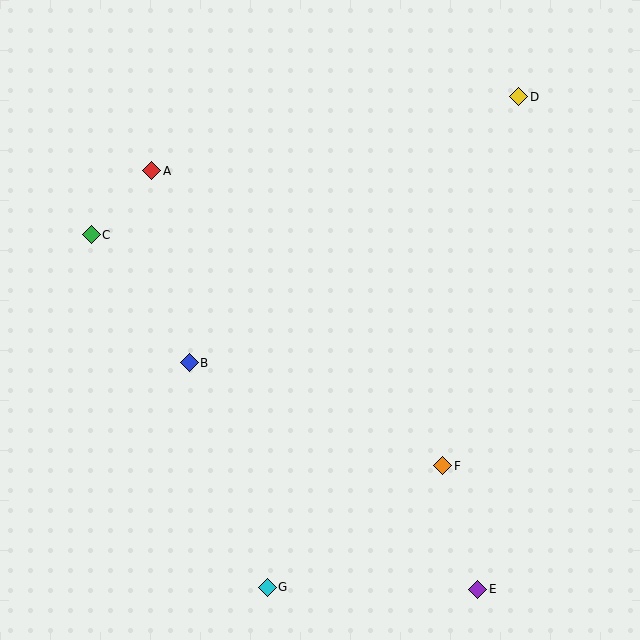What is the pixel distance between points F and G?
The distance between F and G is 213 pixels.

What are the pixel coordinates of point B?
Point B is at (189, 363).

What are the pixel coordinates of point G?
Point G is at (267, 587).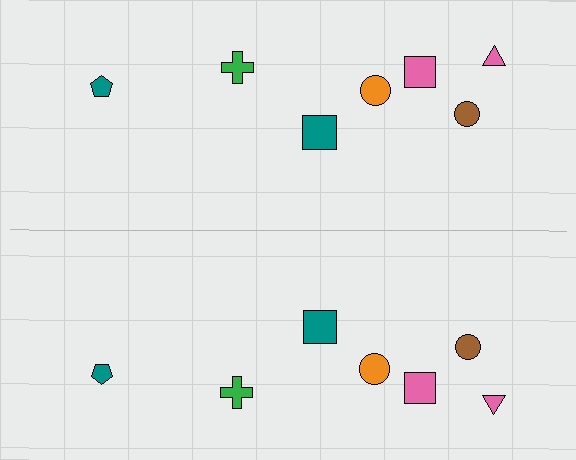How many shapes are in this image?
There are 14 shapes in this image.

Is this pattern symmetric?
Yes, this pattern has bilateral (reflection) symmetry.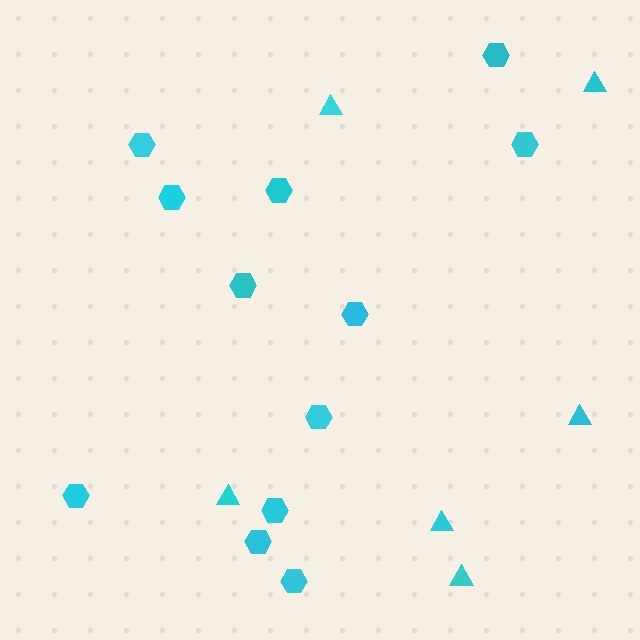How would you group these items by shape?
There are 2 groups: one group of hexagons (12) and one group of triangles (6).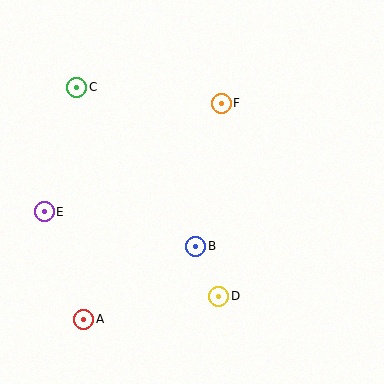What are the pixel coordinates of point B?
Point B is at (196, 246).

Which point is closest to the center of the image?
Point B at (196, 246) is closest to the center.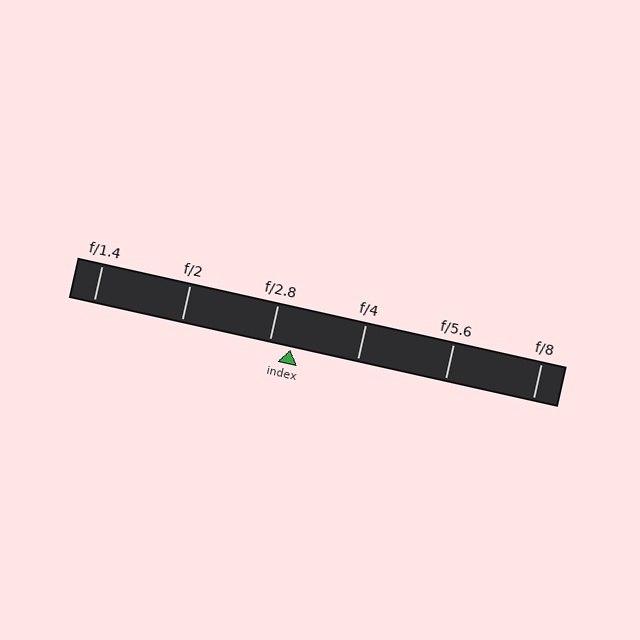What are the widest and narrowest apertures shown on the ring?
The widest aperture shown is f/1.4 and the narrowest is f/8.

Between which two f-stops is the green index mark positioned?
The index mark is between f/2.8 and f/4.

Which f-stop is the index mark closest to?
The index mark is closest to f/2.8.